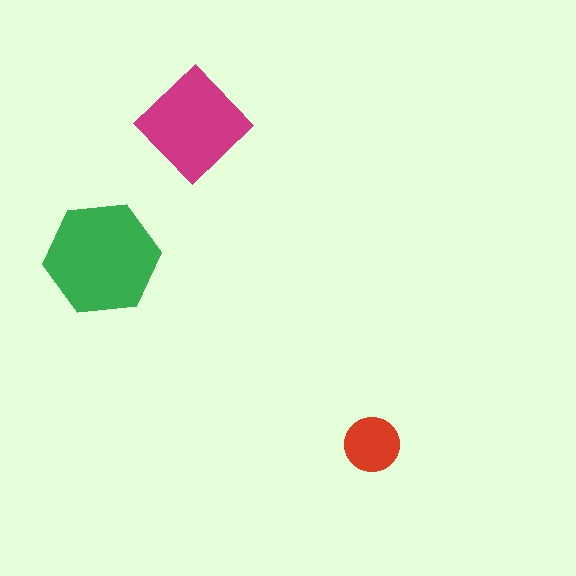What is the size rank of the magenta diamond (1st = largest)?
2nd.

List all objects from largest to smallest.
The green hexagon, the magenta diamond, the red circle.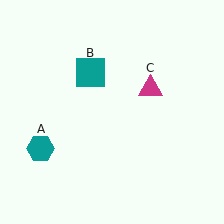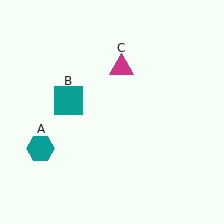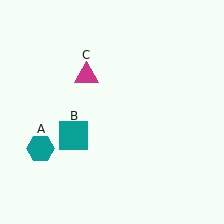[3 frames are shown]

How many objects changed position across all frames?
2 objects changed position: teal square (object B), magenta triangle (object C).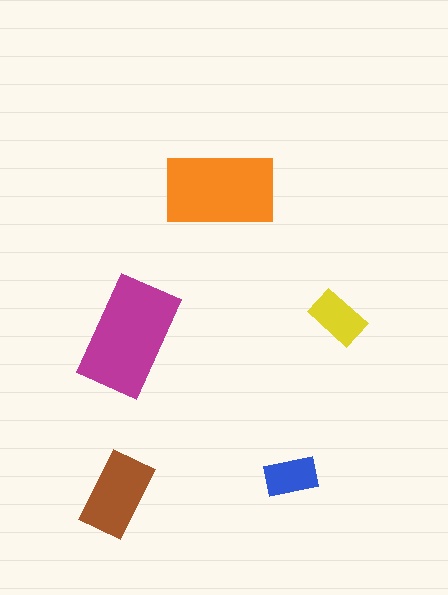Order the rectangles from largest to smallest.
the magenta one, the orange one, the brown one, the yellow one, the blue one.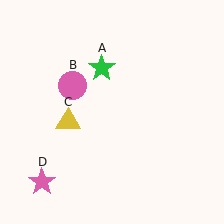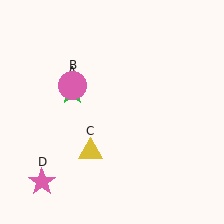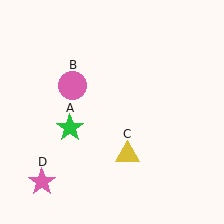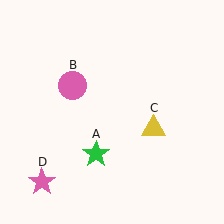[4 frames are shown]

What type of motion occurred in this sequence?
The green star (object A), yellow triangle (object C) rotated counterclockwise around the center of the scene.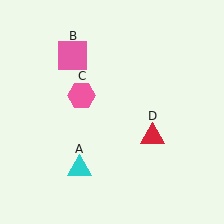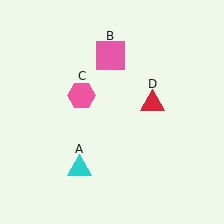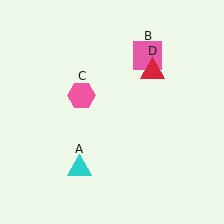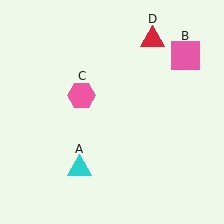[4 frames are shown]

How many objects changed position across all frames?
2 objects changed position: pink square (object B), red triangle (object D).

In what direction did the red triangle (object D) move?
The red triangle (object D) moved up.